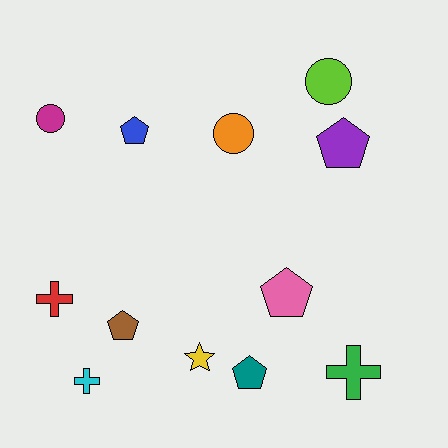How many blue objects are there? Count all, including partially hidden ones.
There is 1 blue object.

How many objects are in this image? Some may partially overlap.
There are 12 objects.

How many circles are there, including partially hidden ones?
There are 3 circles.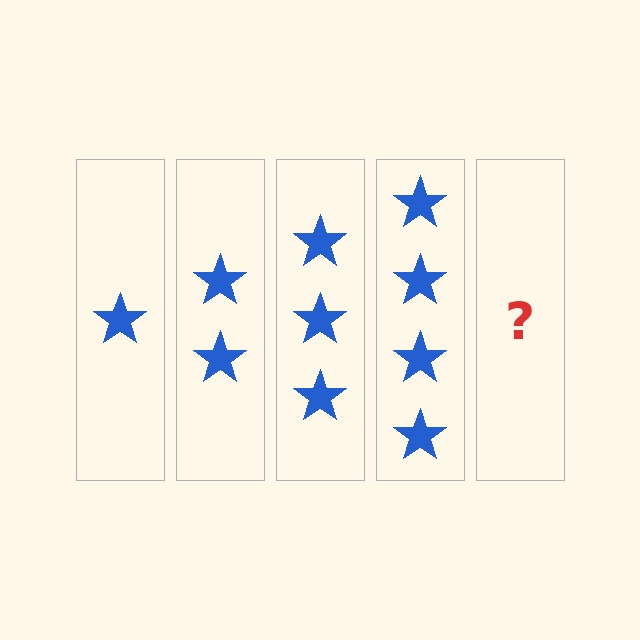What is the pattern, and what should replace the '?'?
The pattern is that each step adds one more star. The '?' should be 5 stars.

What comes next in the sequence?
The next element should be 5 stars.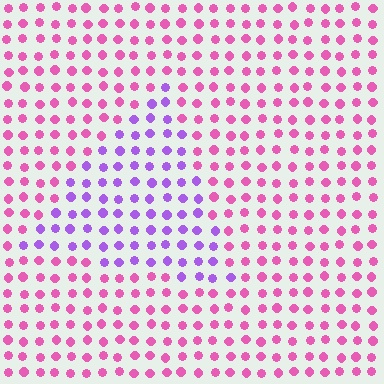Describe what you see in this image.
The image is filled with small pink elements in a uniform arrangement. A triangle-shaped region is visible where the elements are tinted to a slightly different hue, forming a subtle color boundary.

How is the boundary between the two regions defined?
The boundary is defined purely by a slight shift in hue (about 49 degrees). Spacing, size, and orientation are identical on both sides.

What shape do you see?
I see a triangle.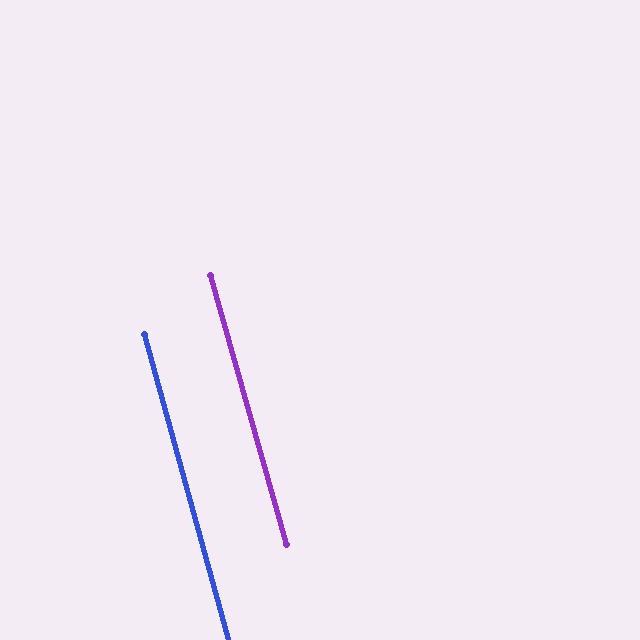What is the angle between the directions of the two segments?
Approximately 0 degrees.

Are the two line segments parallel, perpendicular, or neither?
Parallel — their directions differ by only 0.4°.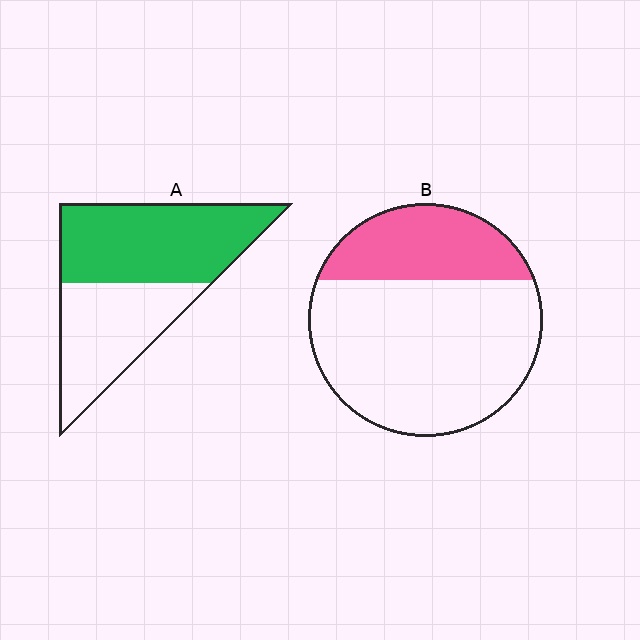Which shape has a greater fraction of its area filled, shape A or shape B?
Shape A.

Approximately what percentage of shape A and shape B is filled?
A is approximately 55% and B is approximately 30%.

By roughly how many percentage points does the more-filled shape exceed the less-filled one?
By roughly 30 percentage points (A over B).